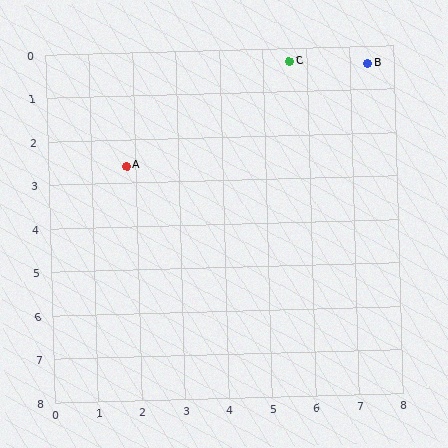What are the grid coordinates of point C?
Point C is at approximately (5.6, 0.3).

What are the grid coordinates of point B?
Point B is at approximately (7.4, 0.4).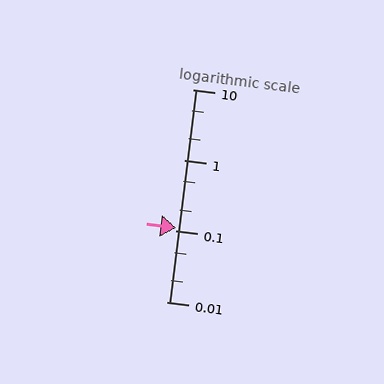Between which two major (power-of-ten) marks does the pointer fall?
The pointer is between 0.1 and 1.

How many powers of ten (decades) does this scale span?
The scale spans 3 decades, from 0.01 to 10.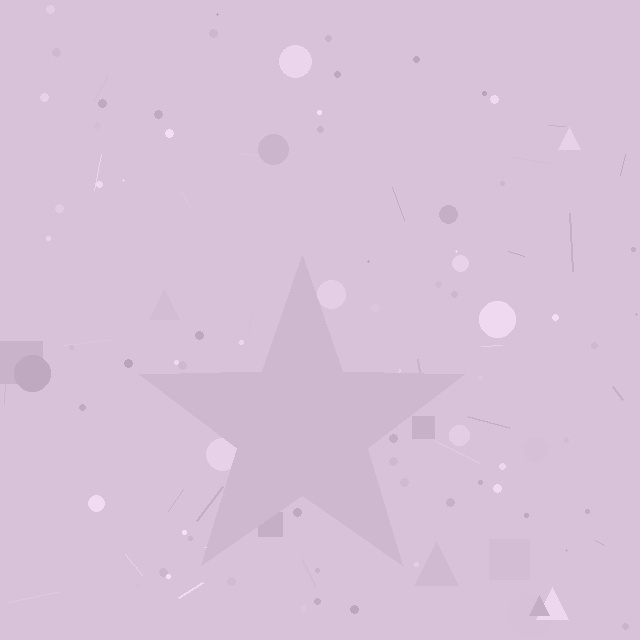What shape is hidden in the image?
A star is hidden in the image.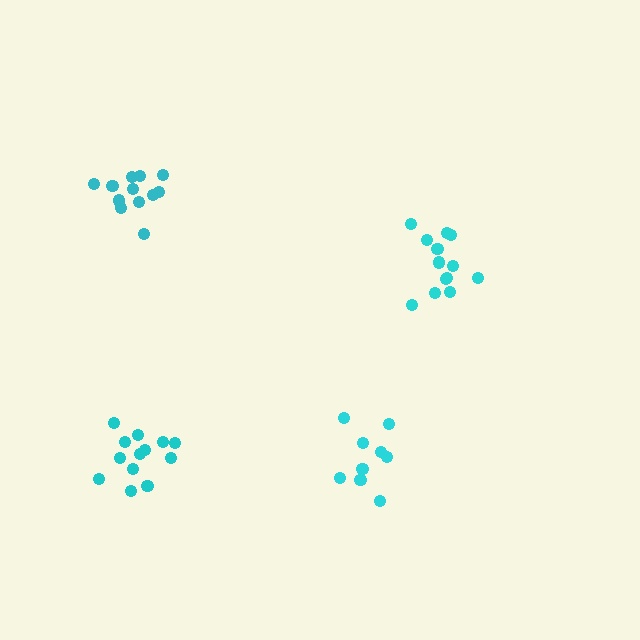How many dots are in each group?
Group 1: 12 dots, Group 2: 13 dots, Group 3: 9 dots, Group 4: 13 dots (47 total).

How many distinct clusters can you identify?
There are 4 distinct clusters.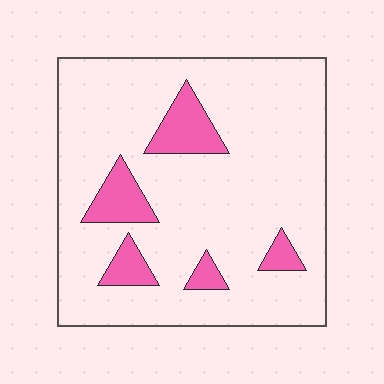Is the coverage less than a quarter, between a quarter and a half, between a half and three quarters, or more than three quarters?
Less than a quarter.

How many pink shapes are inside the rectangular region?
5.